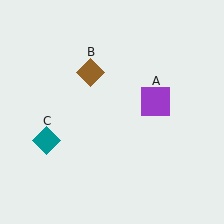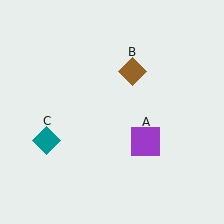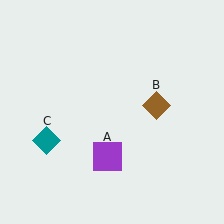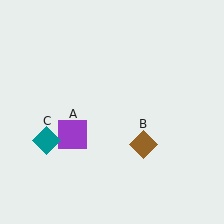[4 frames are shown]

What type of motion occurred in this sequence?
The purple square (object A), brown diamond (object B) rotated clockwise around the center of the scene.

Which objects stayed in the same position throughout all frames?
Teal diamond (object C) remained stationary.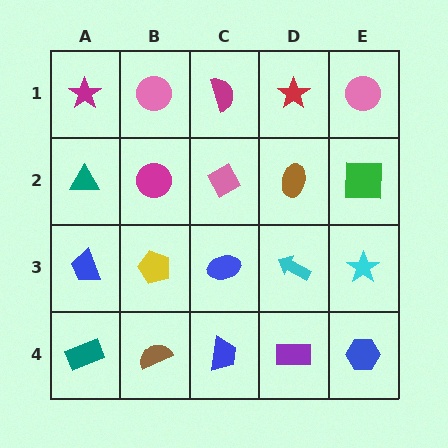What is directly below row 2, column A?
A blue trapezoid.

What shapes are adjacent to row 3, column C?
A pink diamond (row 2, column C), a blue trapezoid (row 4, column C), a yellow pentagon (row 3, column B), a cyan arrow (row 3, column D).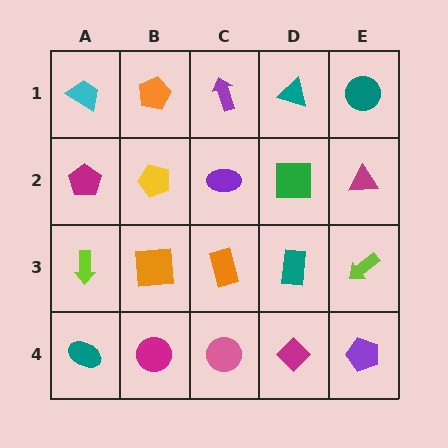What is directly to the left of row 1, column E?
A teal triangle.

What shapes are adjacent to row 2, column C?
A purple arrow (row 1, column C), an orange rectangle (row 3, column C), a yellow pentagon (row 2, column B), a green square (row 2, column D).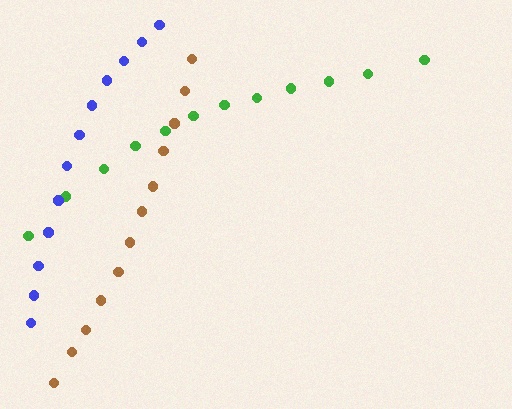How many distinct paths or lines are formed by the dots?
There are 3 distinct paths.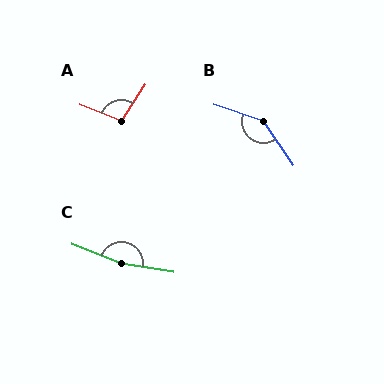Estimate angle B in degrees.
Approximately 142 degrees.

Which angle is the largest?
C, at approximately 169 degrees.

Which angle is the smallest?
A, at approximately 101 degrees.